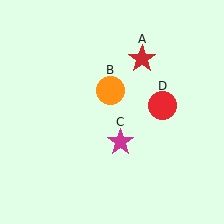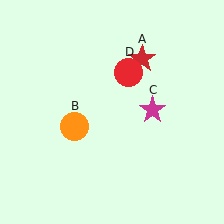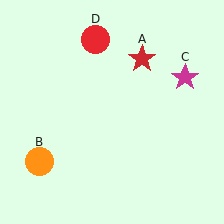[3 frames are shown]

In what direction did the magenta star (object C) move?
The magenta star (object C) moved up and to the right.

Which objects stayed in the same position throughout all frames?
Red star (object A) remained stationary.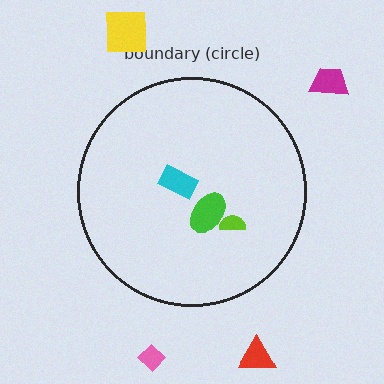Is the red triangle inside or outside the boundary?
Outside.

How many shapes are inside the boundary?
3 inside, 4 outside.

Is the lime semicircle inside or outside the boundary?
Inside.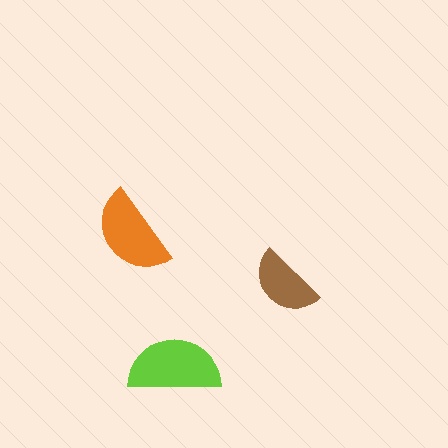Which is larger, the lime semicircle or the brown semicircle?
The lime one.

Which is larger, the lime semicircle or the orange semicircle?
The lime one.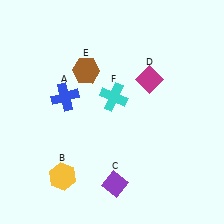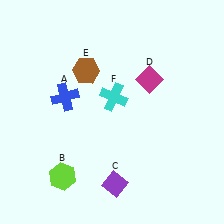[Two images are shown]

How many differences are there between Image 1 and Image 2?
There is 1 difference between the two images.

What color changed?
The hexagon (B) changed from yellow in Image 1 to lime in Image 2.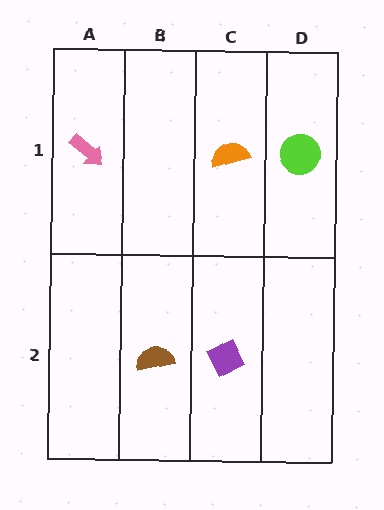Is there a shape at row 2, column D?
No, that cell is empty.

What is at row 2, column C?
A purple diamond.